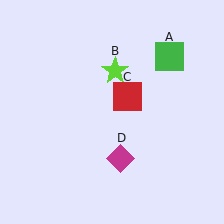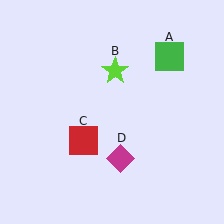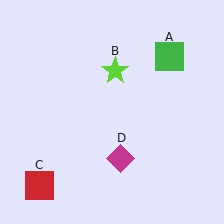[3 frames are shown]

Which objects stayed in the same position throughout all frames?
Green square (object A) and lime star (object B) and magenta diamond (object D) remained stationary.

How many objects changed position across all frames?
1 object changed position: red square (object C).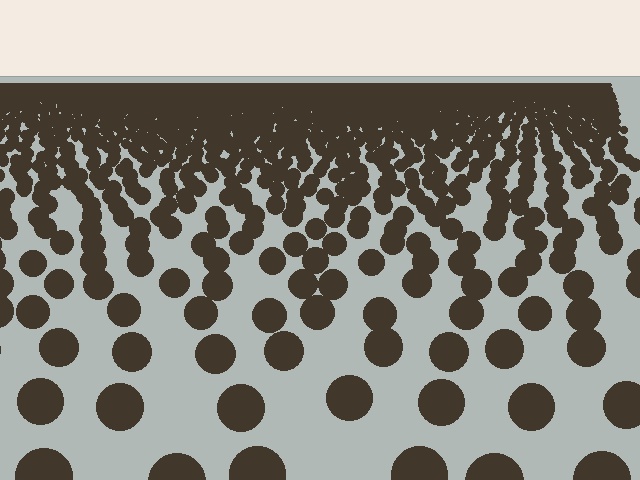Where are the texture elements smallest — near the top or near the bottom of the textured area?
Near the top.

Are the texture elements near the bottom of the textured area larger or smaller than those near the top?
Larger. Near the bottom, elements are closer to the viewer and appear at a bigger on-screen size.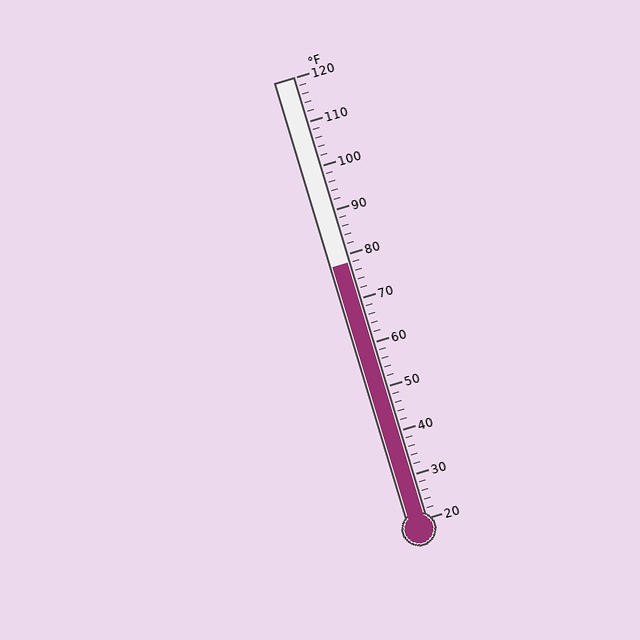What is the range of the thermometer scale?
The thermometer scale ranges from 20°F to 120°F.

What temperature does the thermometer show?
The thermometer shows approximately 78°F.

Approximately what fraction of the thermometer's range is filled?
The thermometer is filled to approximately 60% of its range.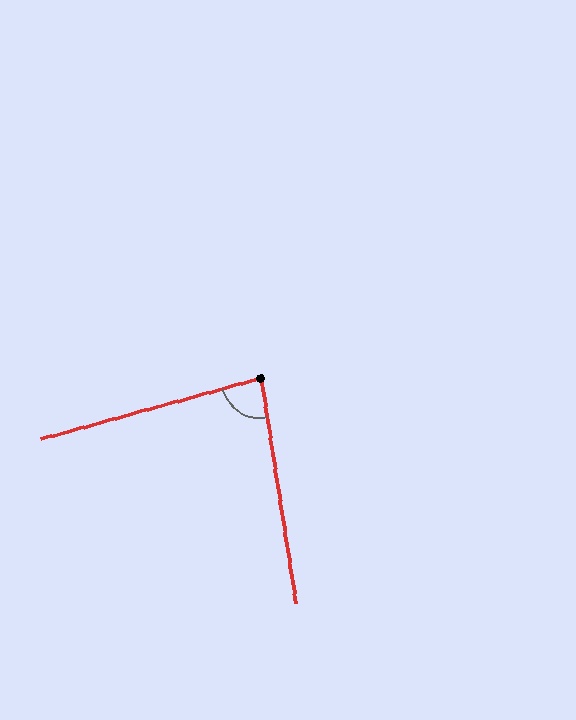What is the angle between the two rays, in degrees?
Approximately 83 degrees.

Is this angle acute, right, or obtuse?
It is acute.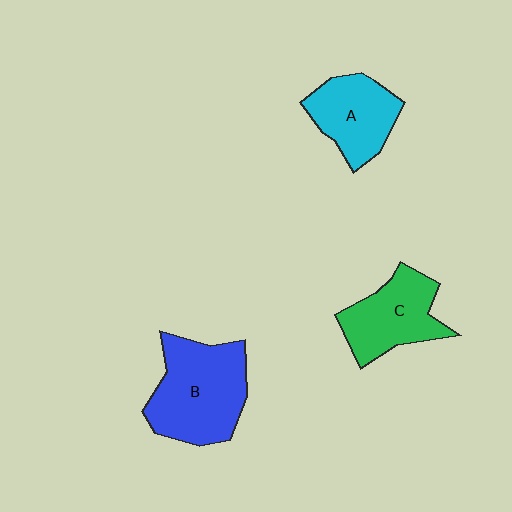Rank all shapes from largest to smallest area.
From largest to smallest: B (blue), C (green), A (cyan).